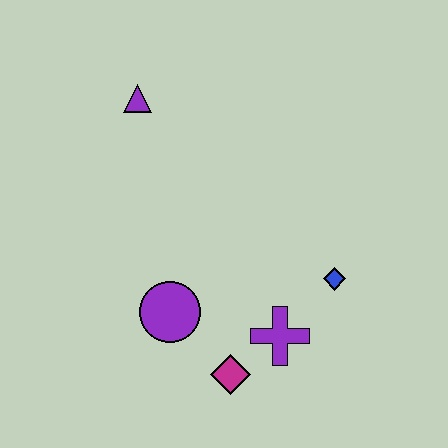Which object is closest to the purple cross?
The magenta diamond is closest to the purple cross.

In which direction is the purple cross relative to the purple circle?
The purple cross is to the right of the purple circle.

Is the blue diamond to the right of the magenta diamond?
Yes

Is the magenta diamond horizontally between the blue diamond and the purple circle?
Yes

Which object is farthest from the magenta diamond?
The purple triangle is farthest from the magenta diamond.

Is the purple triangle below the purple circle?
No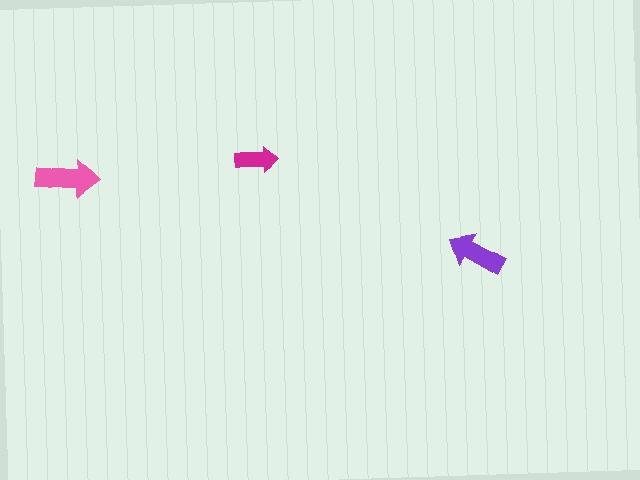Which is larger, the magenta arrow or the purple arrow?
The purple one.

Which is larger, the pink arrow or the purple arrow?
The pink one.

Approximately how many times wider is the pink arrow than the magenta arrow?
About 1.5 times wider.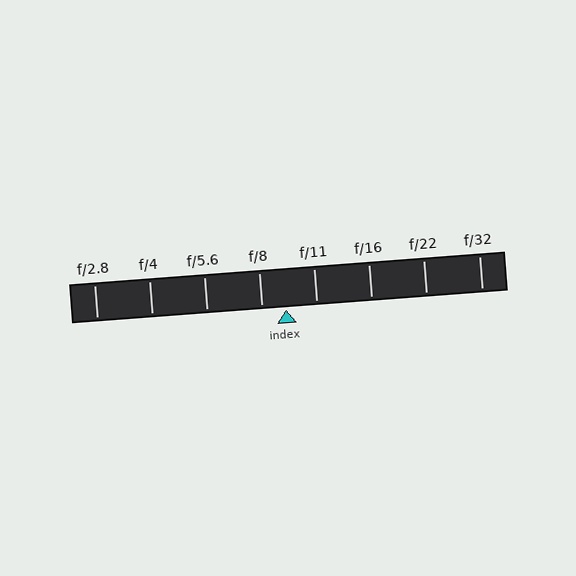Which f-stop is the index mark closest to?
The index mark is closest to f/8.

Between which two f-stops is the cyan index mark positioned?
The index mark is between f/8 and f/11.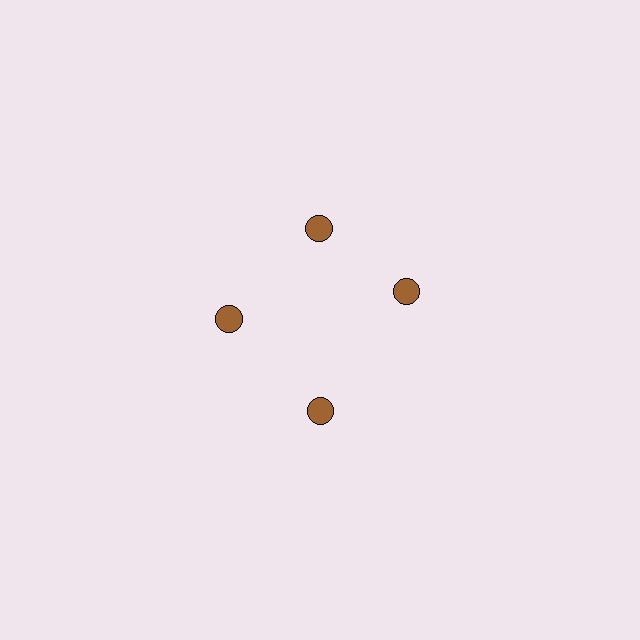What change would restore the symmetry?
The symmetry would be restored by rotating it back into even spacing with its neighbors so that all 4 circles sit at equal angles and equal distance from the center.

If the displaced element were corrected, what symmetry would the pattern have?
It would have 4-fold rotational symmetry — the pattern would map onto itself every 90 degrees.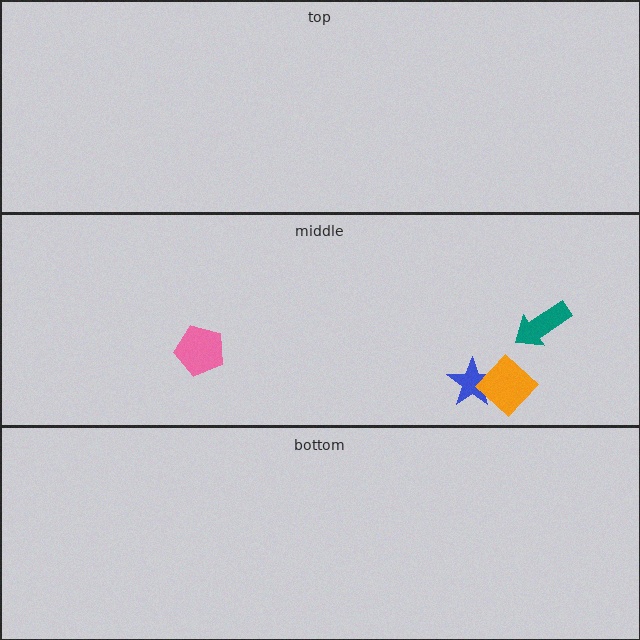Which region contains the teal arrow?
The middle region.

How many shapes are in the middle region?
4.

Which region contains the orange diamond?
The middle region.